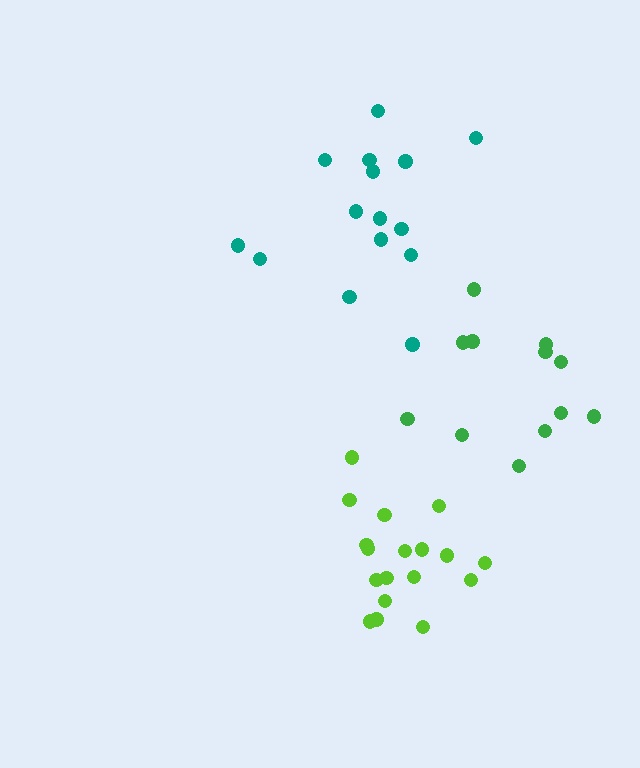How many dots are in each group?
Group 1: 12 dots, Group 2: 15 dots, Group 3: 18 dots (45 total).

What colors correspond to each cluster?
The clusters are colored: green, teal, lime.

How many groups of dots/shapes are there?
There are 3 groups.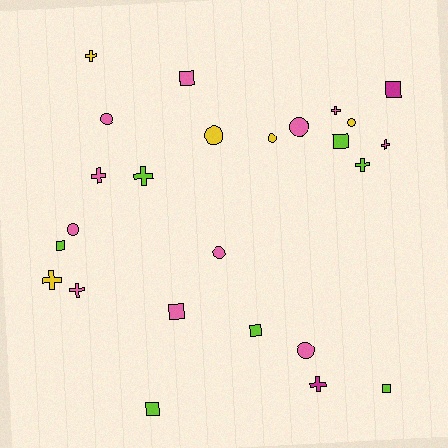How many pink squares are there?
There are 2 pink squares.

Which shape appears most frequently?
Cross, with 9 objects.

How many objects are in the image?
There are 25 objects.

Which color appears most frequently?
Pink, with 11 objects.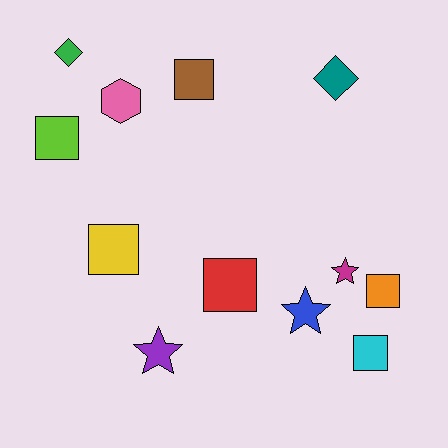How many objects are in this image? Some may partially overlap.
There are 12 objects.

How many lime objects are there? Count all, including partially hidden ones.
There is 1 lime object.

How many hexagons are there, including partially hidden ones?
There is 1 hexagon.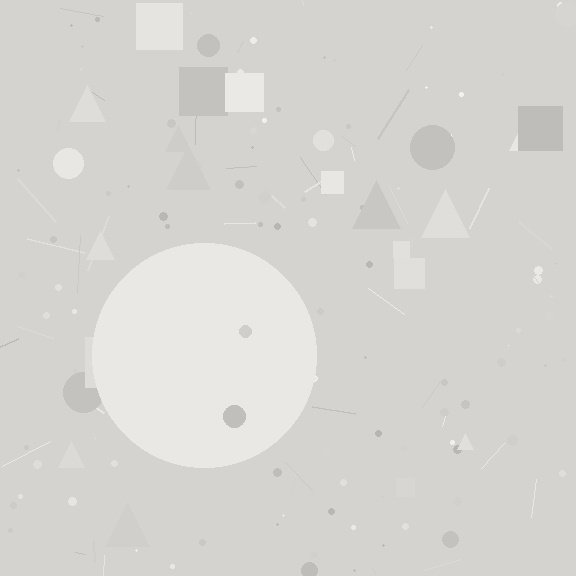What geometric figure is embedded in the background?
A circle is embedded in the background.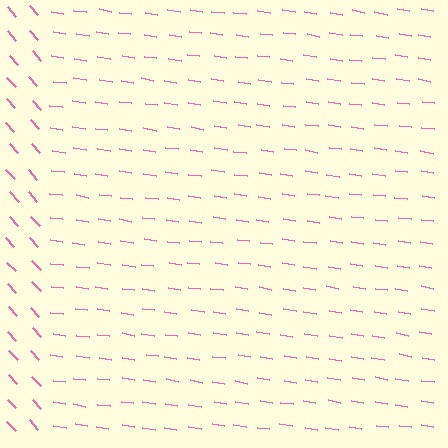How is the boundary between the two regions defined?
The boundary is defined purely by a change in line orientation (approximately 39 degrees difference). All lines are the same color and thickness.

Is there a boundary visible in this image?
Yes, there is a texture boundary formed by a change in line orientation.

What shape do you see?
I see a rectangle.